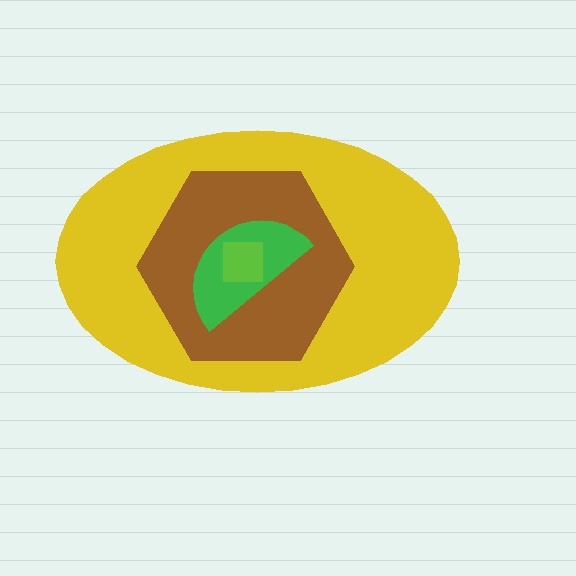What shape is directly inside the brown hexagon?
The green semicircle.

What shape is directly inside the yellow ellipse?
The brown hexagon.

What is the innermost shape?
The lime square.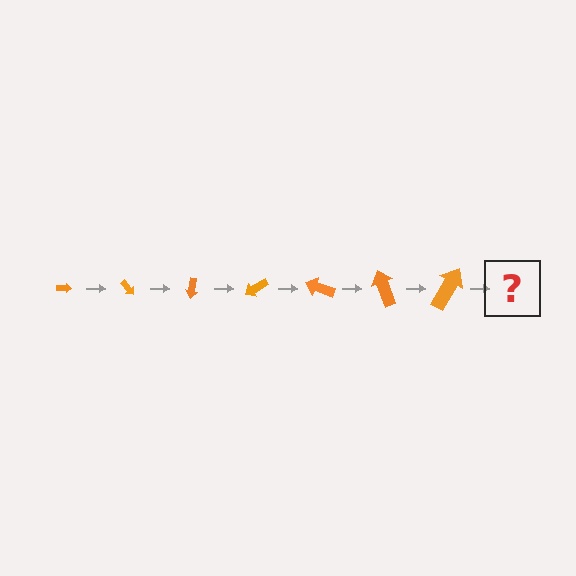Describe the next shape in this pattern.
It should be an arrow, larger than the previous one and rotated 350 degrees from the start.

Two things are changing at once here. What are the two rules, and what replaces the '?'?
The two rules are that the arrow grows larger each step and it rotates 50 degrees each step. The '?' should be an arrow, larger than the previous one and rotated 350 degrees from the start.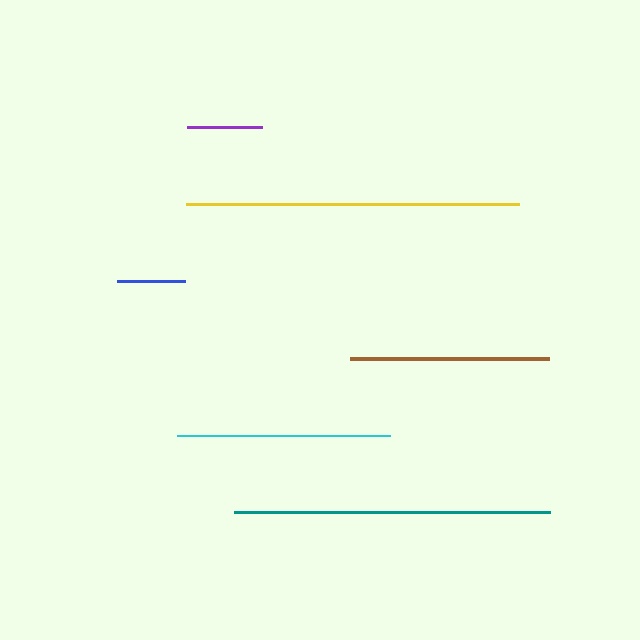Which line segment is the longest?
The yellow line is the longest at approximately 333 pixels.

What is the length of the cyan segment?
The cyan segment is approximately 213 pixels long.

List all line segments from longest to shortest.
From longest to shortest: yellow, teal, cyan, brown, purple, blue.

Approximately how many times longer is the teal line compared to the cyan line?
The teal line is approximately 1.5 times the length of the cyan line.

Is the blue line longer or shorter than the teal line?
The teal line is longer than the blue line.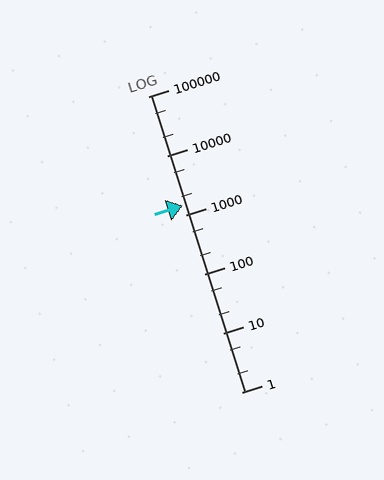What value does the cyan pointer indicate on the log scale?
The pointer indicates approximately 1400.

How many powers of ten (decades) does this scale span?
The scale spans 5 decades, from 1 to 100000.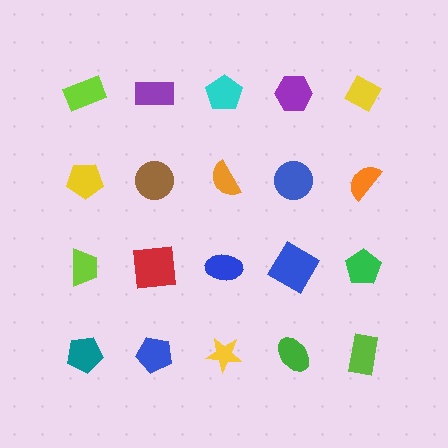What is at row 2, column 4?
A blue circle.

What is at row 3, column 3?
A blue ellipse.